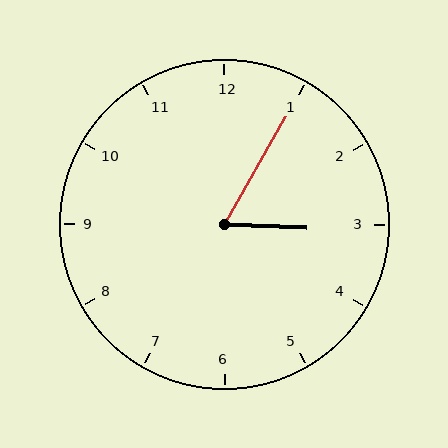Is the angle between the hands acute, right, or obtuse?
It is acute.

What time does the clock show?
3:05.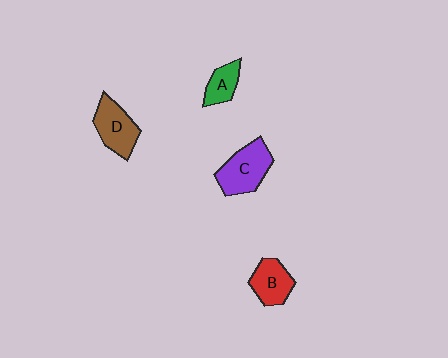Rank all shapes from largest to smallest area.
From largest to smallest: C (purple), D (brown), B (red), A (green).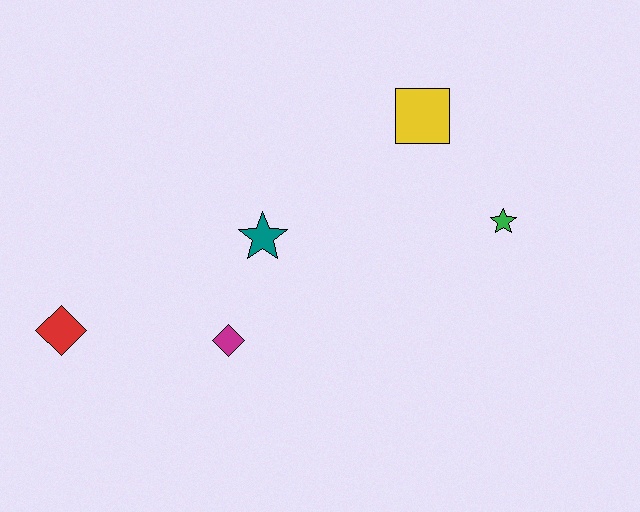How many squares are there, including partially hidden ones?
There is 1 square.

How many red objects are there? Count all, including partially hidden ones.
There is 1 red object.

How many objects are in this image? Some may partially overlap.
There are 5 objects.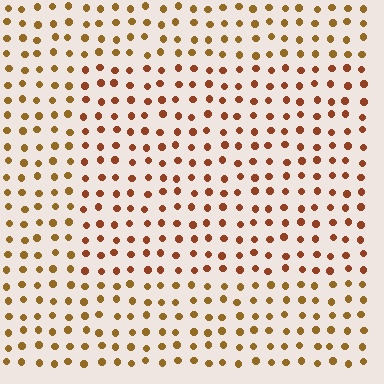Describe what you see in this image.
The image is filled with small brown elements in a uniform arrangement. A rectangle-shaped region is visible where the elements are tinted to a slightly different hue, forming a subtle color boundary.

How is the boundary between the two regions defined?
The boundary is defined purely by a slight shift in hue (about 23 degrees). Spacing, size, and orientation are identical on both sides.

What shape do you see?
I see a rectangle.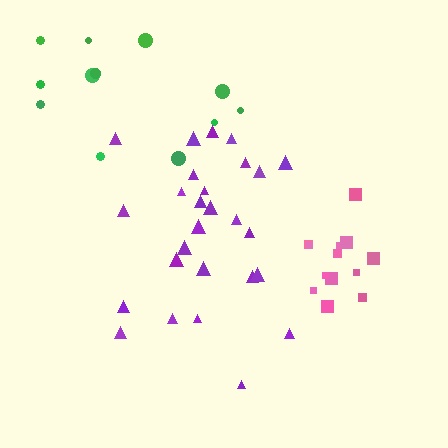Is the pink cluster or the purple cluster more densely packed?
Pink.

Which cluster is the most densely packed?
Pink.